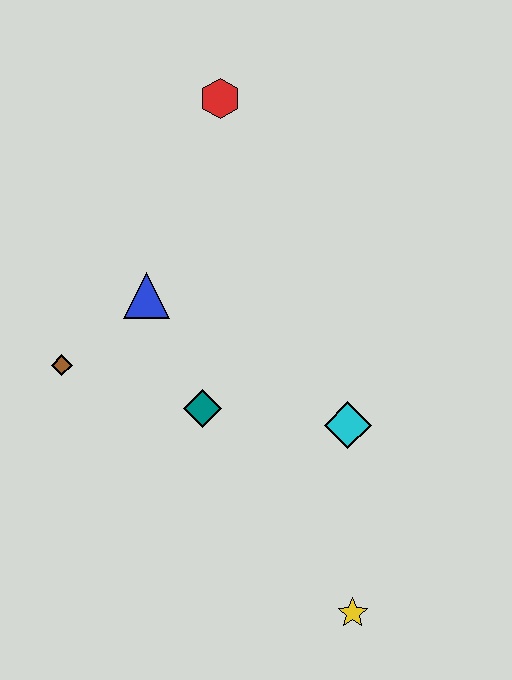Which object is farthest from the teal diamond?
The red hexagon is farthest from the teal diamond.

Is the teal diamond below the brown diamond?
Yes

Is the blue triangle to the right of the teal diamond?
No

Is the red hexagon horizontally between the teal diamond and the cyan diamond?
Yes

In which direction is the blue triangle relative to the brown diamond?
The blue triangle is to the right of the brown diamond.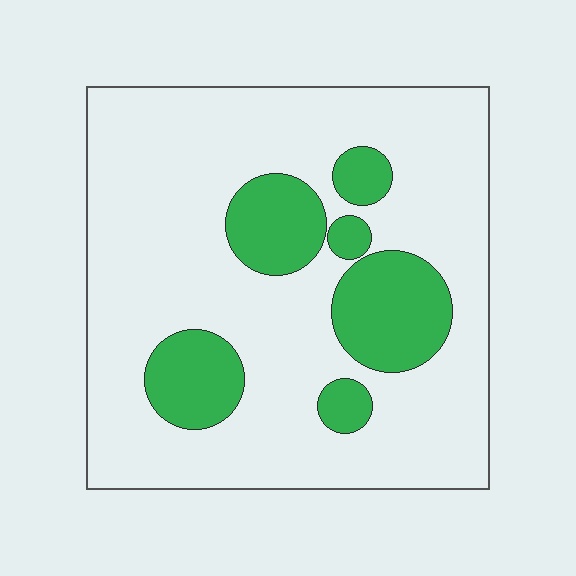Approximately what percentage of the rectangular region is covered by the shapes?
Approximately 20%.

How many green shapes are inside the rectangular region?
6.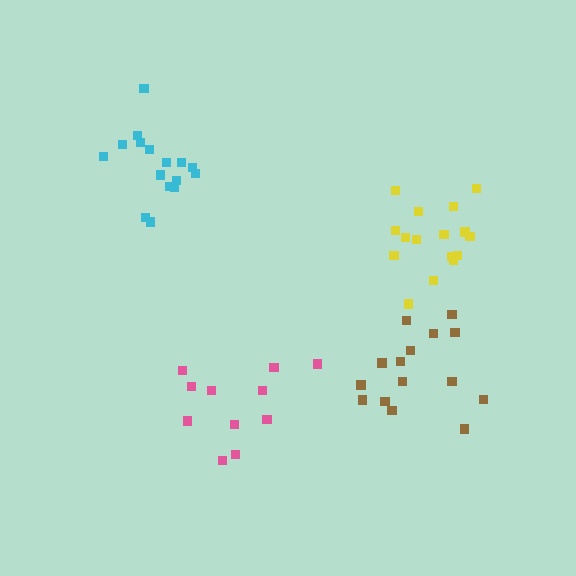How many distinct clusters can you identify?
There are 4 distinct clusters.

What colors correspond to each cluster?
The clusters are colored: yellow, cyan, pink, brown.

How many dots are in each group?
Group 1: 16 dots, Group 2: 16 dots, Group 3: 11 dots, Group 4: 15 dots (58 total).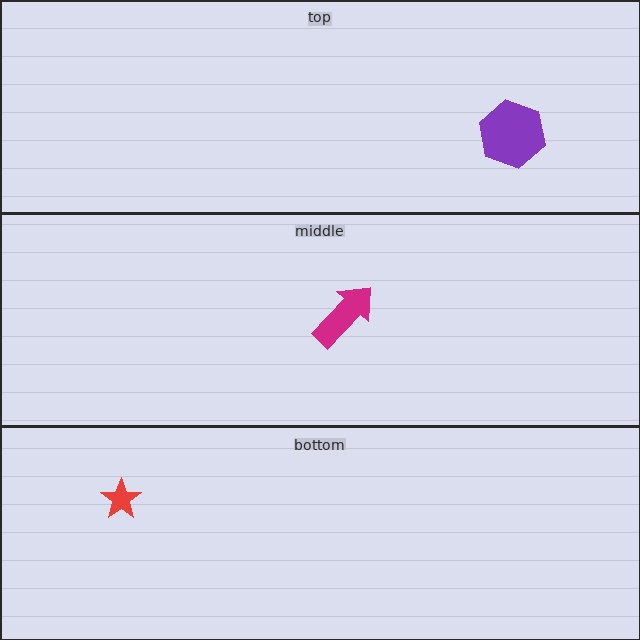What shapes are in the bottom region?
The red star.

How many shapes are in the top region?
1.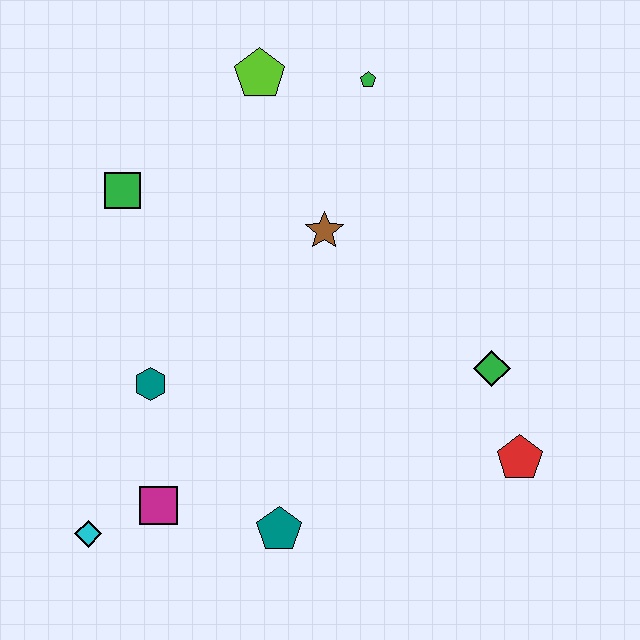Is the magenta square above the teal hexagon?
No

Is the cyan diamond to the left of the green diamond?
Yes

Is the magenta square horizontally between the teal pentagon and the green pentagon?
No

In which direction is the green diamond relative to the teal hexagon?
The green diamond is to the right of the teal hexagon.